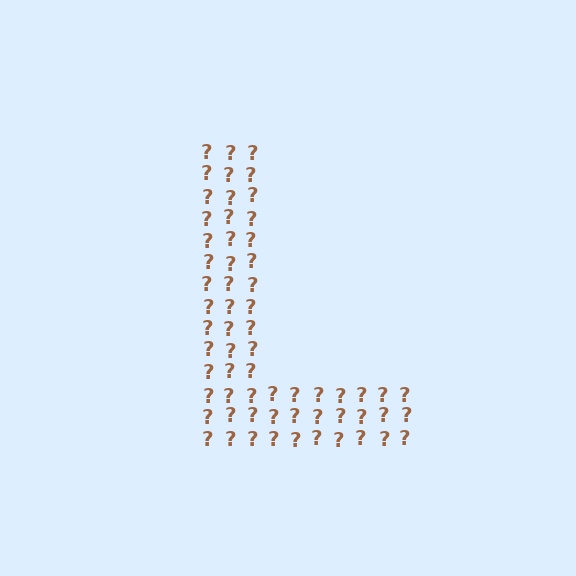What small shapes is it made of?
It is made of small question marks.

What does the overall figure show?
The overall figure shows the letter L.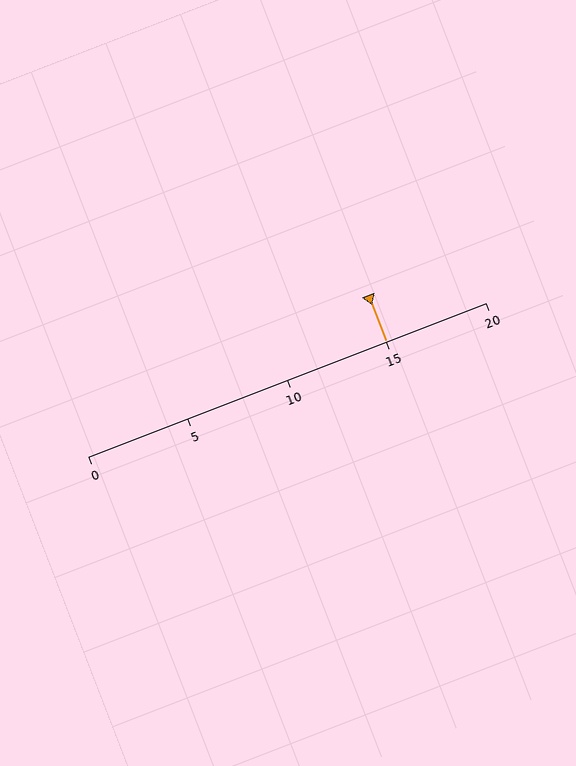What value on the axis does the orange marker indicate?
The marker indicates approximately 15.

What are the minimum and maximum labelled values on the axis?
The axis runs from 0 to 20.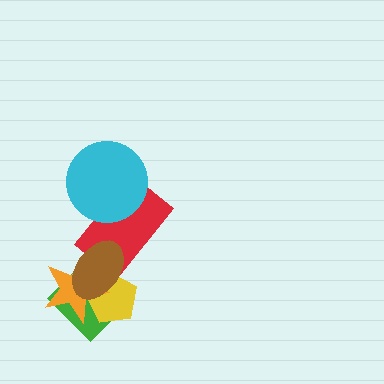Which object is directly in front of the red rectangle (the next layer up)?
The cyan circle is directly in front of the red rectangle.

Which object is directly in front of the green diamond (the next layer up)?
The yellow pentagon is directly in front of the green diamond.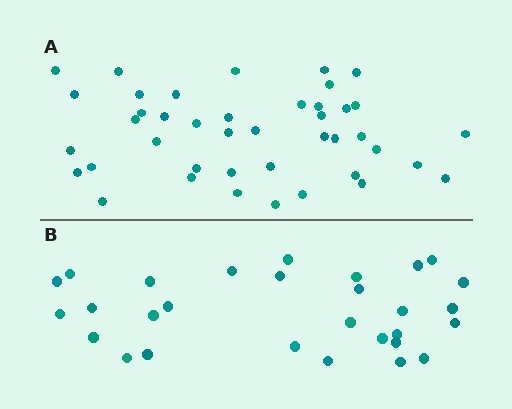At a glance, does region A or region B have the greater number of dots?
Region A (the top region) has more dots.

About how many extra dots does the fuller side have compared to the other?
Region A has approximately 15 more dots than region B.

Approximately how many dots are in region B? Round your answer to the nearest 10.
About 30 dots. (The exact count is 29, which rounds to 30.)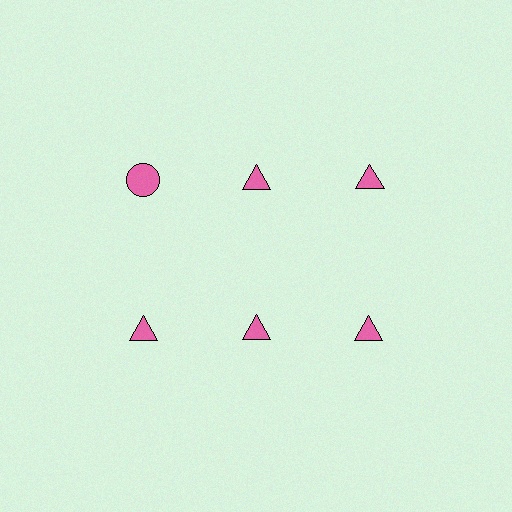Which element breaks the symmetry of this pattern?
The pink circle in the top row, leftmost column breaks the symmetry. All other shapes are pink triangles.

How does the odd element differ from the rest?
It has a different shape: circle instead of triangle.